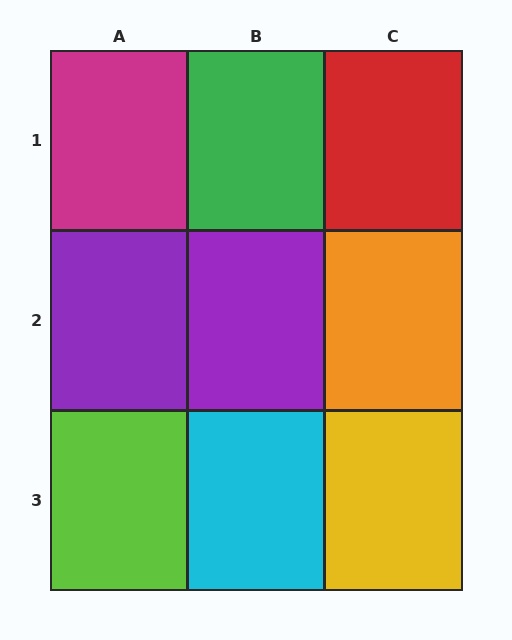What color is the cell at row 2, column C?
Orange.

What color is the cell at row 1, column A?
Magenta.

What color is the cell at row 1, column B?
Green.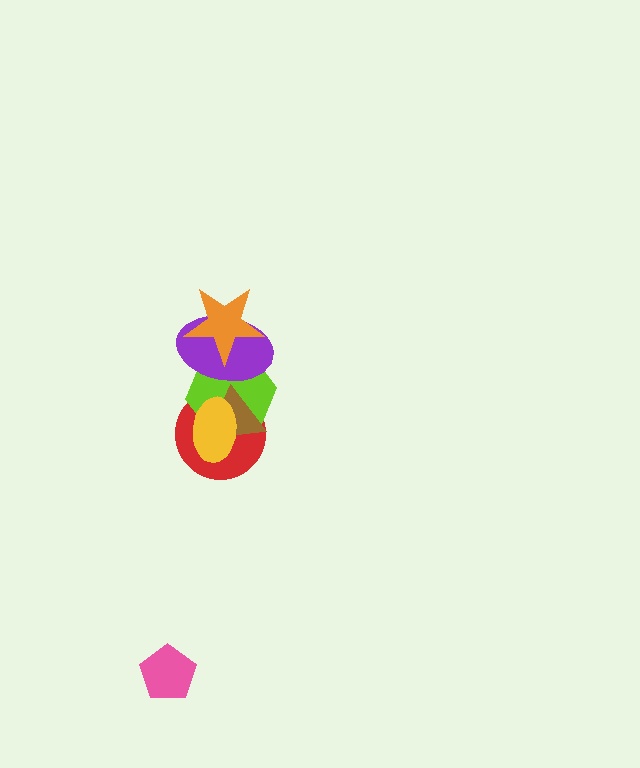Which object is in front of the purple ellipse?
The orange star is in front of the purple ellipse.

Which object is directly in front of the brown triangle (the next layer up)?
The yellow ellipse is directly in front of the brown triangle.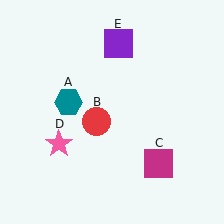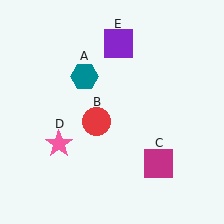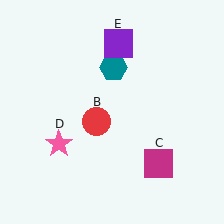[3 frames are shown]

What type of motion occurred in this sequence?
The teal hexagon (object A) rotated clockwise around the center of the scene.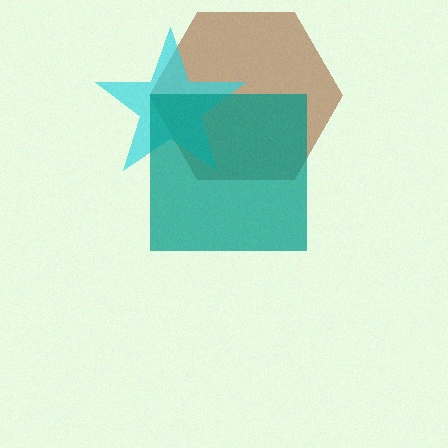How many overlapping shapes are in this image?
There are 3 overlapping shapes in the image.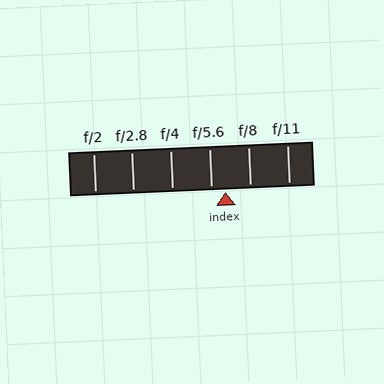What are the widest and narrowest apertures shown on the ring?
The widest aperture shown is f/2 and the narrowest is f/11.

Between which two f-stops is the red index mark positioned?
The index mark is between f/5.6 and f/8.